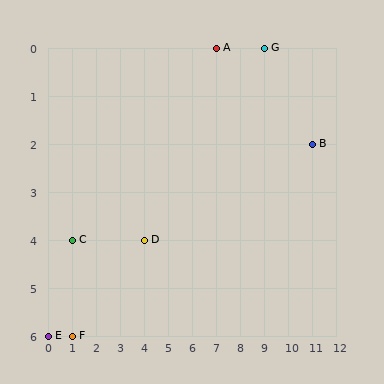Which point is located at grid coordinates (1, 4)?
Point C is at (1, 4).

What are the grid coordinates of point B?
Point B is at grid coordinates (11, 2).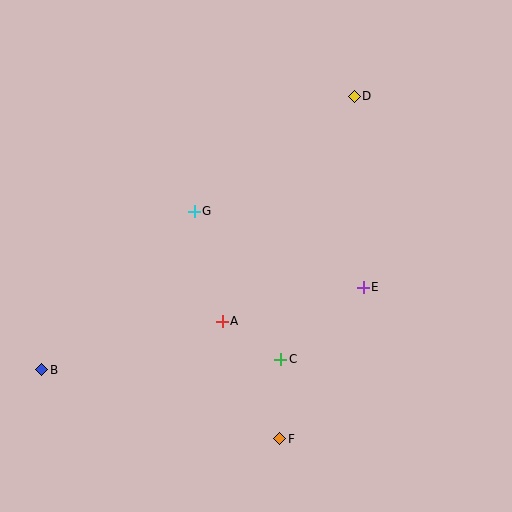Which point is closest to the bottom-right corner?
Point F is closest to the bottom-right corner.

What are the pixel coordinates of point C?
Point C is at (281, 359).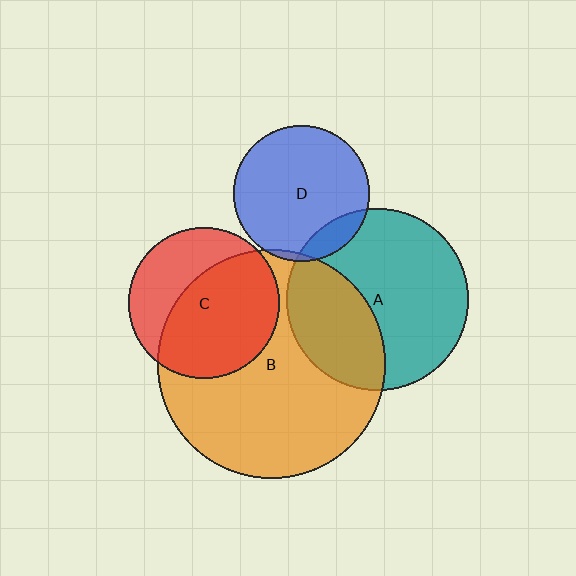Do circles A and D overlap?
Yes.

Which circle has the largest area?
Circle B (orange).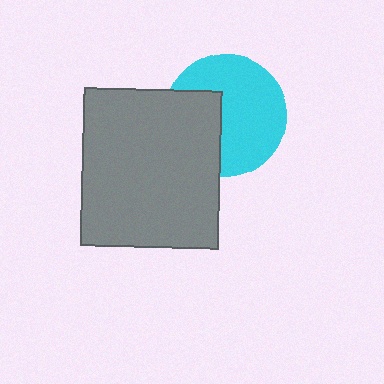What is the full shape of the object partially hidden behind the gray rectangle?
The partially hidden object is a cyan circle.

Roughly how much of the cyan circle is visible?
Most of it is visible (roughly 65%).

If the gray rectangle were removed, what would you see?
You would see the complete cyan circle.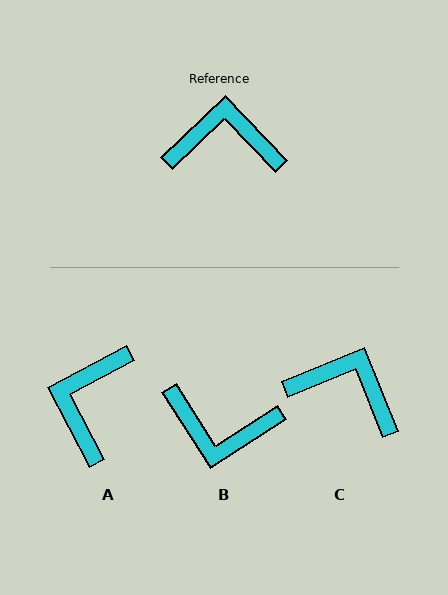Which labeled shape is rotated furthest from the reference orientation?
B, about 169 degrees away.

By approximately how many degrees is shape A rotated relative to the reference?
Approximately 74 degrees counter-clockwise.